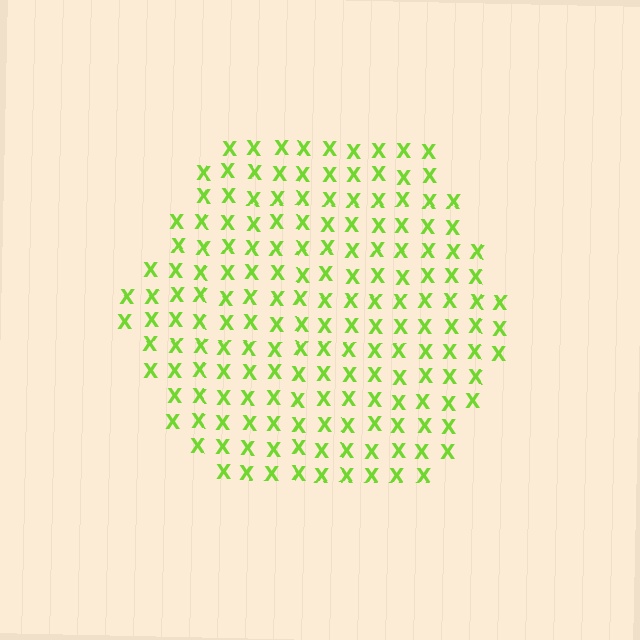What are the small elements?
The small elements are letter X's.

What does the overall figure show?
The overall figure shows a hexagon.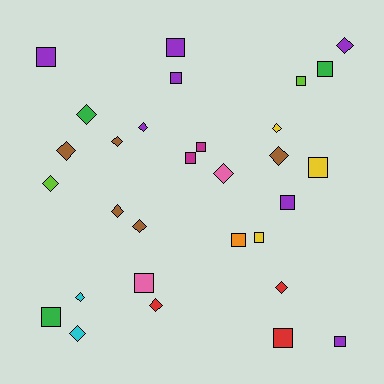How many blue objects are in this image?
There are no blue objects.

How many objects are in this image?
There are 30 objects.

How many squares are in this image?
There are 15 squares.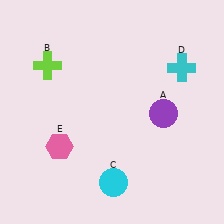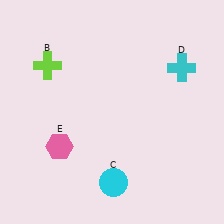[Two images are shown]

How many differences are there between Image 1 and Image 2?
There is 1 difference between the two images.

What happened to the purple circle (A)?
The purple circle (A) was removed in Image 2. It was in the bottom-right area of Image 1.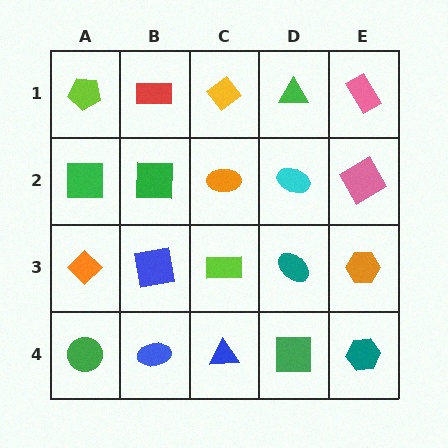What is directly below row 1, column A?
A green square.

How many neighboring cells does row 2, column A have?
3.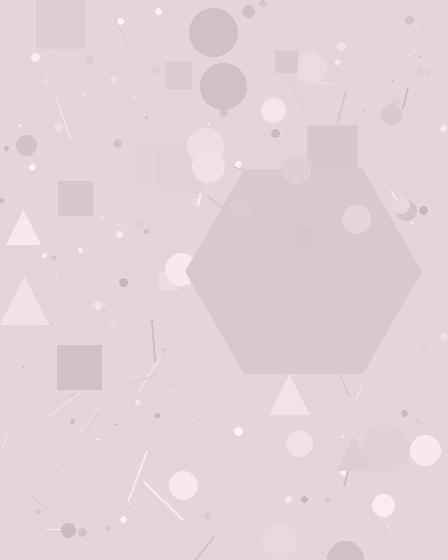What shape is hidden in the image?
A hexagon is hidden in the image.